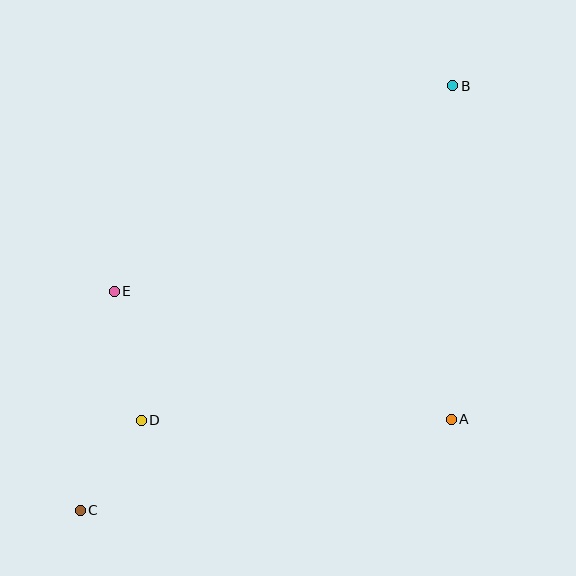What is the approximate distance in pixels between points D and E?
The distance between D and E is approximately 131 pixels.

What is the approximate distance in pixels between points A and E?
The distance between A and E is approximately 361 pixels.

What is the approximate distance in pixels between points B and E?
The distance between B and E is approximately 396 pixels.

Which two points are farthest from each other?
Points B and C are farthest from each other.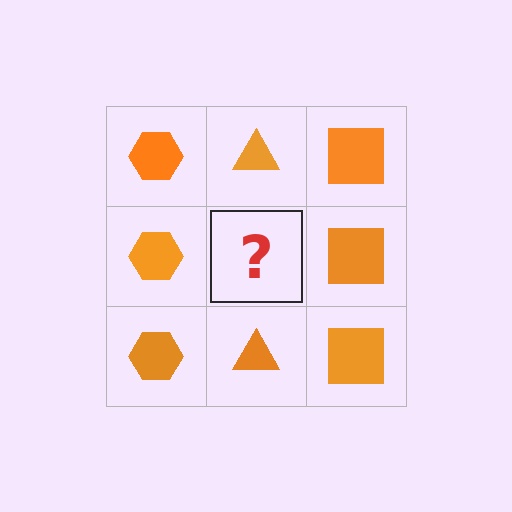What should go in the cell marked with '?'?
The missing cell should contain an orange triangle.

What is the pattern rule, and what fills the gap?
The rule is that each column has a consistent shape. The gap should be filled with an orange triangle.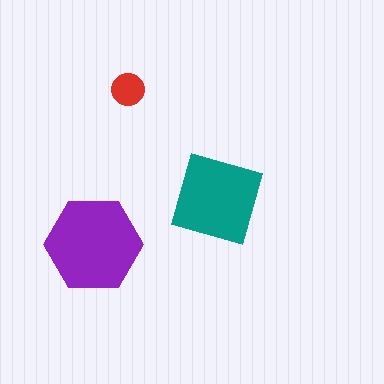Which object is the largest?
The purple hexagon.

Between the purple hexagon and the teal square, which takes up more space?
The purple hexagon.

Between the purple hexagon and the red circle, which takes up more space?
The purple hexagon.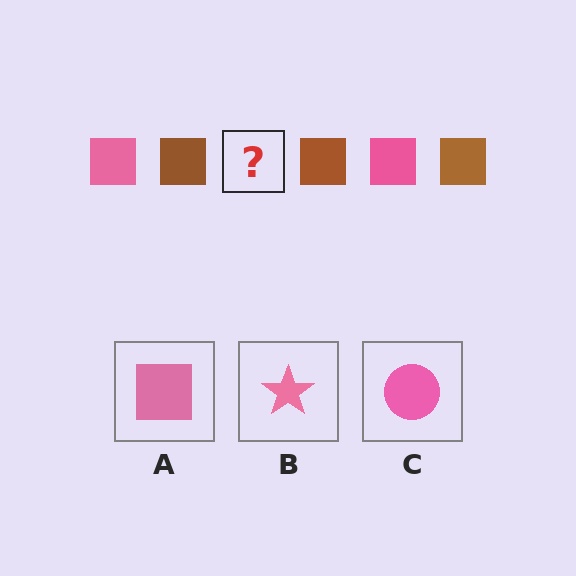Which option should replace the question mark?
Option A.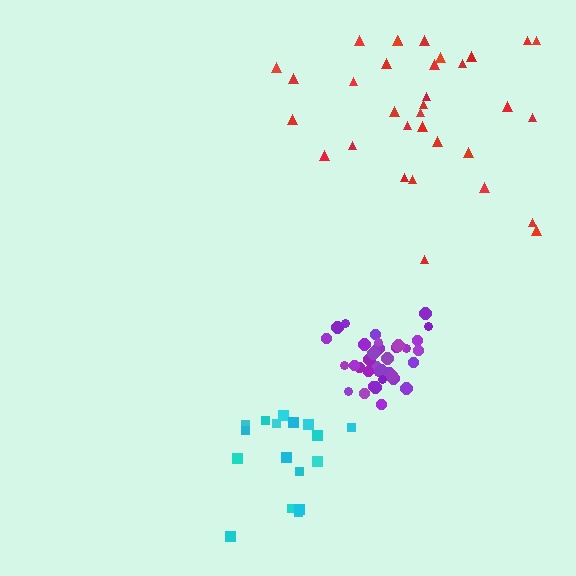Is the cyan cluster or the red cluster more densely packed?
Cyan.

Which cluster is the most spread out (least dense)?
Red.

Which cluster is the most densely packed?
Purple.